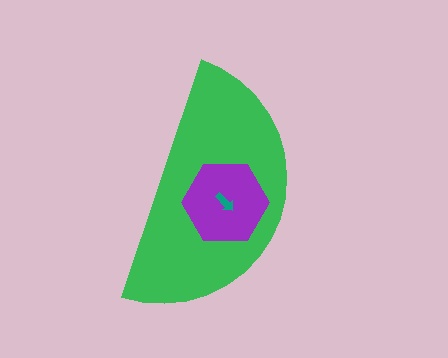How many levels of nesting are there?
3.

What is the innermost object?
The teal arrow.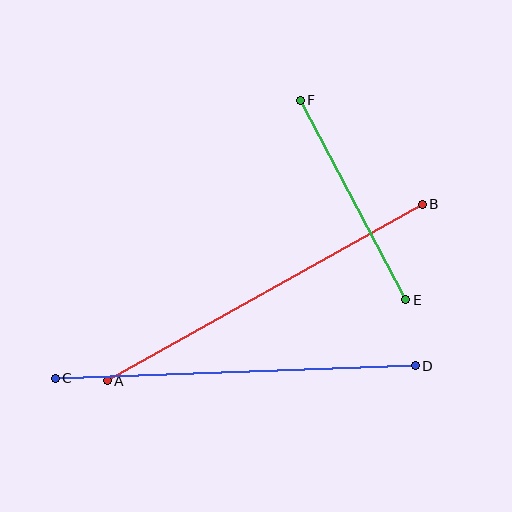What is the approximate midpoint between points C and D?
The midpoint is at approximately (235, 372) pixels.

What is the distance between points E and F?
The distance is approximately 226 pixels.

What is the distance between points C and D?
The distance is approximately 360 pixels.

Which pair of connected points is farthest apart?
Points A and B are farthest apart.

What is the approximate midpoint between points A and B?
The midpoint is at approximately (265, 293) pixels.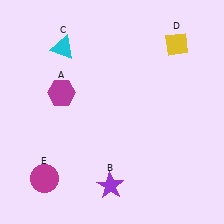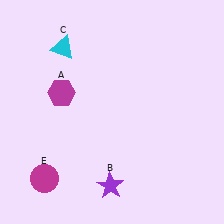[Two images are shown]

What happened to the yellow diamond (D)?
The yellow diamond (D) was removed in Image 2. It was in the top-right area of Image 1.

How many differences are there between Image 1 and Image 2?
There is 1 difference between the two images.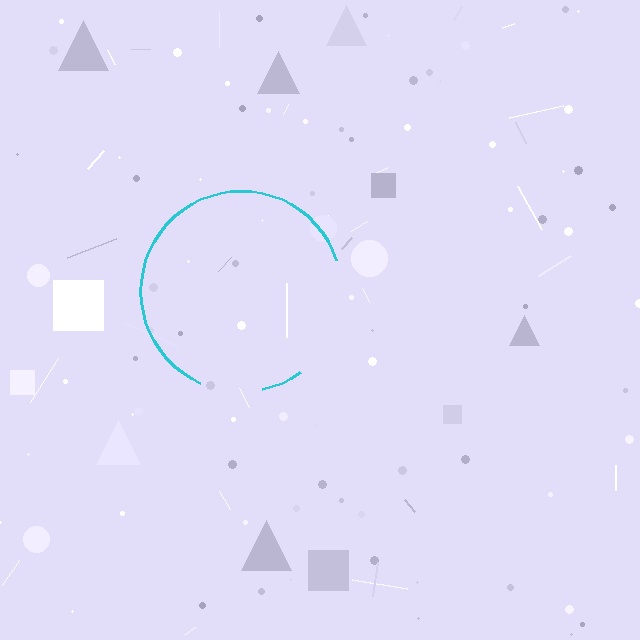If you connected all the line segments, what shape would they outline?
They would outline a circle.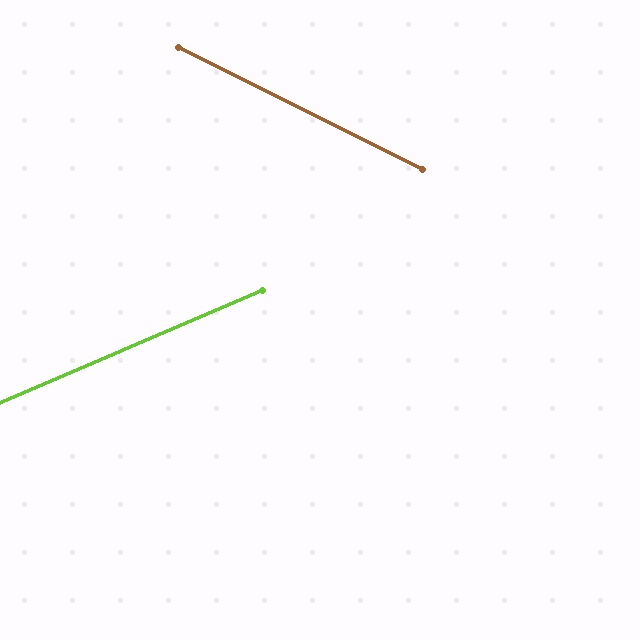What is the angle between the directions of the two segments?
Approximately 50 degrees.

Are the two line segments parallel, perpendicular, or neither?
Neither parallel nor perpendicular — they differ by about 50°.